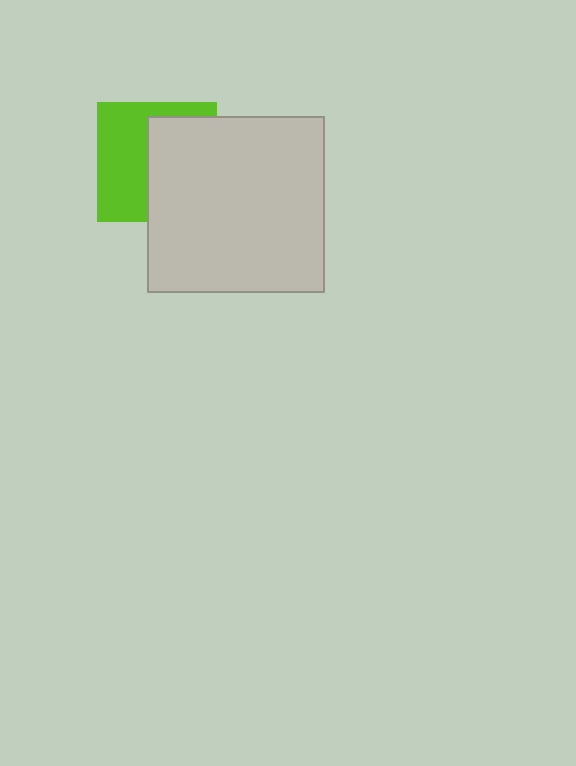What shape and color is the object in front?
The object in front is a light gray square.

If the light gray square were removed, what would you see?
You would see the complete lime square.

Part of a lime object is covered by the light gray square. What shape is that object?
It is a square.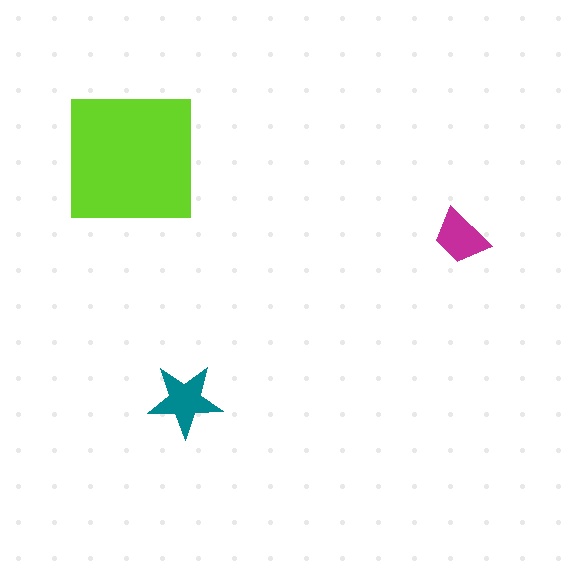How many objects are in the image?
There are 3 objects in the image.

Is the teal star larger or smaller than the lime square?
Smaller.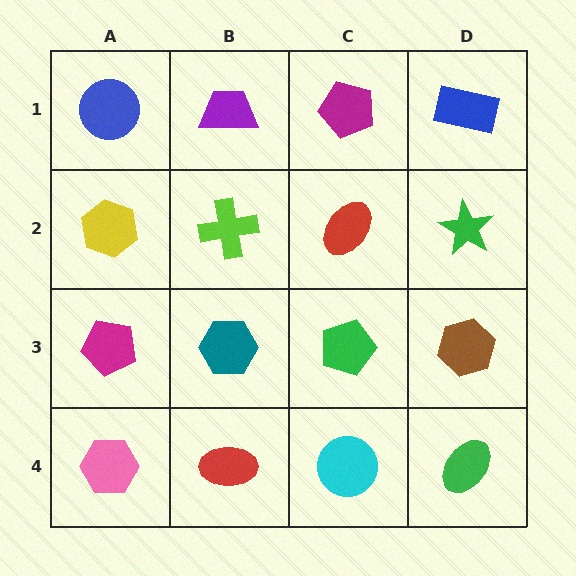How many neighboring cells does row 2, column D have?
3.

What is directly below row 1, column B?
A lime cross.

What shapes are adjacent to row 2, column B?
A purple trapezoid (row 1, column B), a teal hexagon (row 3, column B), a yellow hexagon (row 2, column A), a red ellipse (row 2, column C).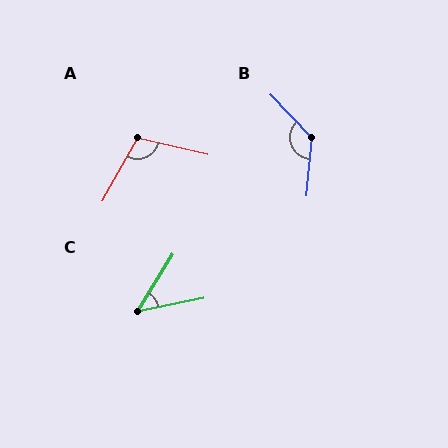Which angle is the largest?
B, at approximately 132 degrees.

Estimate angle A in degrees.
Approximately 106 degrees.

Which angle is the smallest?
C, at approximately 47 degrees.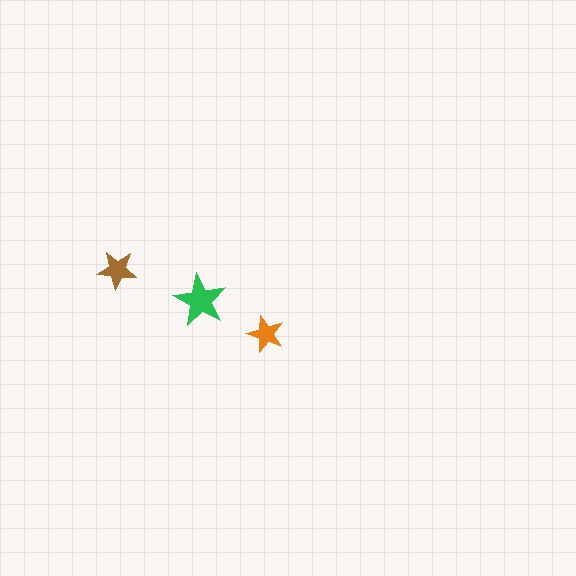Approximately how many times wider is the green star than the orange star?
About 1.5 times wider.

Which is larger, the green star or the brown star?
The green one.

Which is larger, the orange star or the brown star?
The brown one.